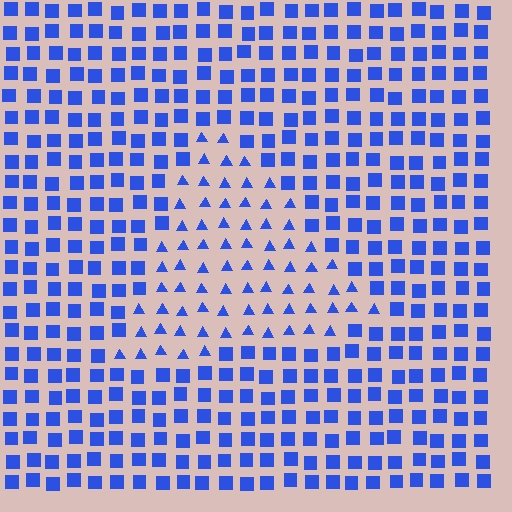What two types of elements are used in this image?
The image uses triangles inside the triangle region and squares outside it.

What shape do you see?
I see a triangle.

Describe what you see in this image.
The image is filled with small blue elements arranged in a uniform grid. A triangle-shaped region contains triangles, while the surrounding area contains squares. The boundary is defined purely by the change in element shape.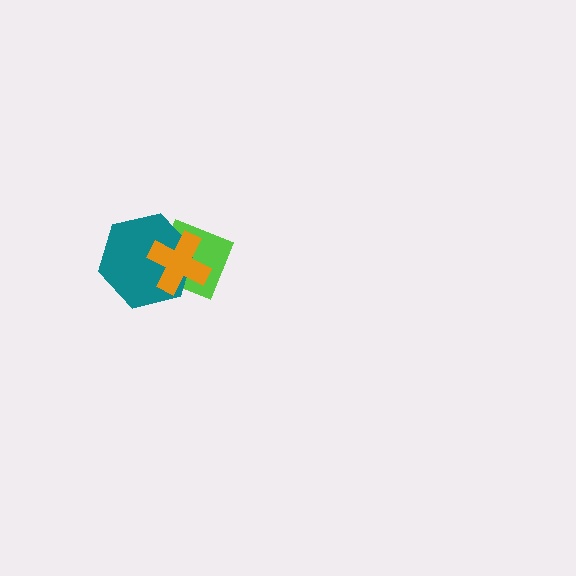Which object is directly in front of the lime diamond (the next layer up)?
The teal hexagon is directly in front of the lime diamond.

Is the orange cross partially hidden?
No, no other shape covers it.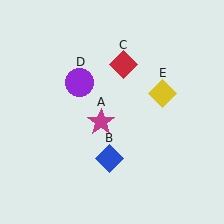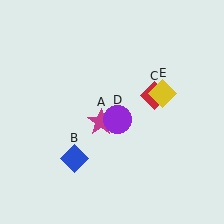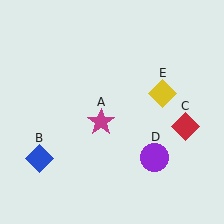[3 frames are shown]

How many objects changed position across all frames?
3 objects changed position: blue diamond (object B), red diamond (object C), purple circle (object D).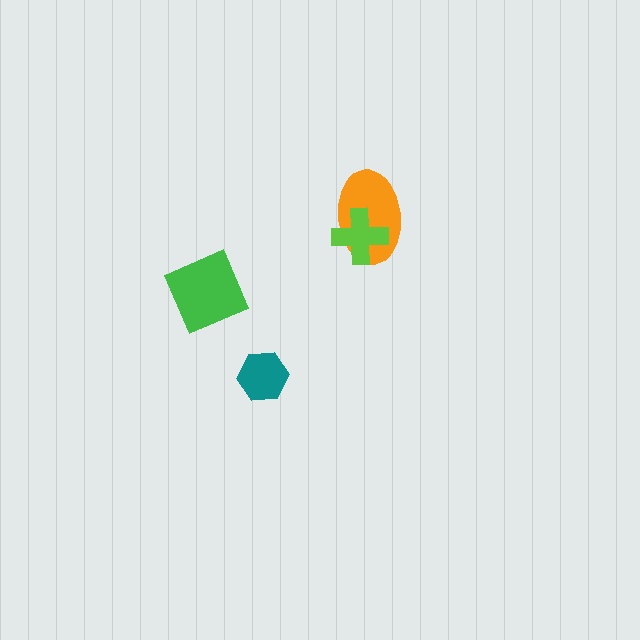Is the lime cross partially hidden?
No, no other shape covers it.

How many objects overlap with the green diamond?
0 objects overlap with the green diamond.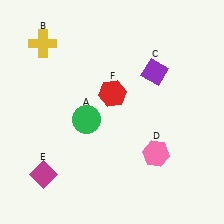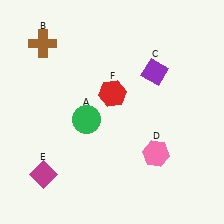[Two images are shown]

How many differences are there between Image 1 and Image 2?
There is 1 difference between the two images.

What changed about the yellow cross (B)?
In Image 1, B is yellow. In Image 2, it changed to brown.